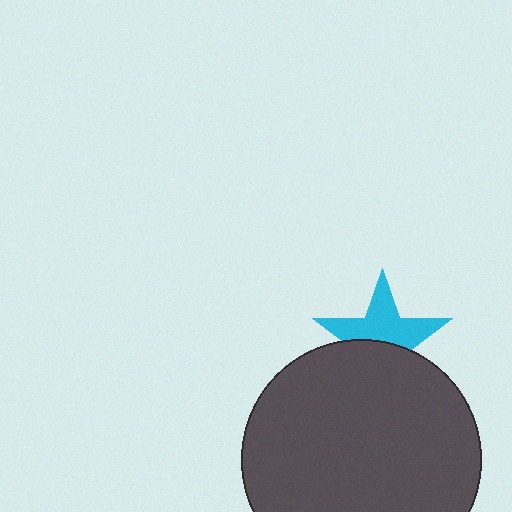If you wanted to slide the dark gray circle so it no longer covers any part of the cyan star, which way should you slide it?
Slide it down — that is the most direct way to separate the two shapes.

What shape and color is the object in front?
The object in front is a dark gray circle.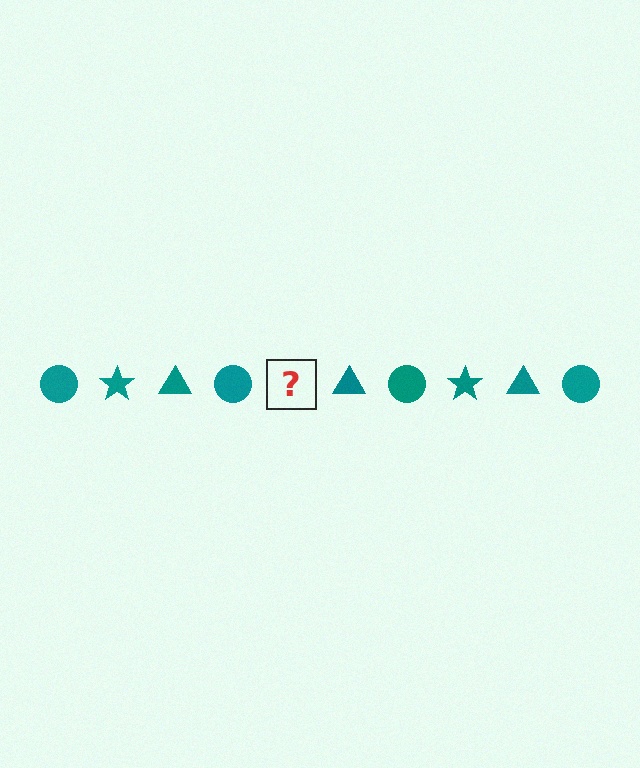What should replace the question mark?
The question mark should be replaced with a teal star.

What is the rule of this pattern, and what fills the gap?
The rule is that the pattern cycles through circle, star, triangle shapes in teal. The gap should be filled with a teal star.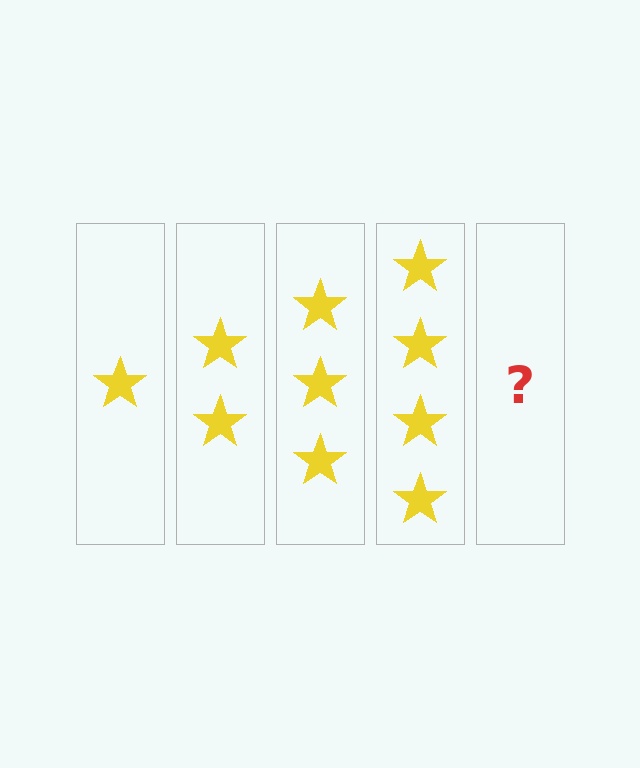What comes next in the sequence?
The next element should be 5 stars.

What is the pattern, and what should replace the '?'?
The pattern is that each step adds one more star. The '?' should be 5 stars.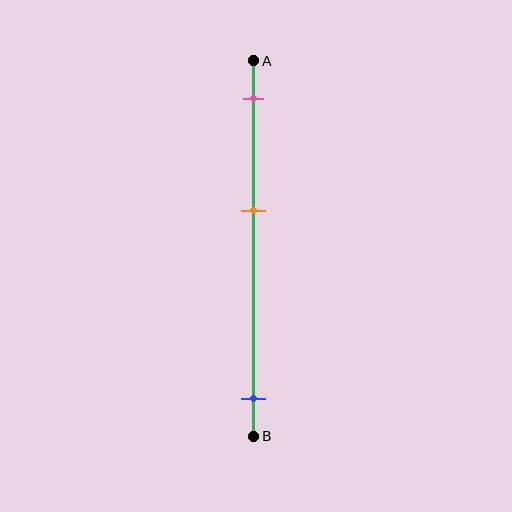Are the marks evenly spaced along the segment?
No, the marks are not evenly spaced.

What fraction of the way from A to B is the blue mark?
The blue mark is approximately 90% (0.9) of the way from A to B.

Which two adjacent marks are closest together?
The pink and orange marks are the closest adjacent pair.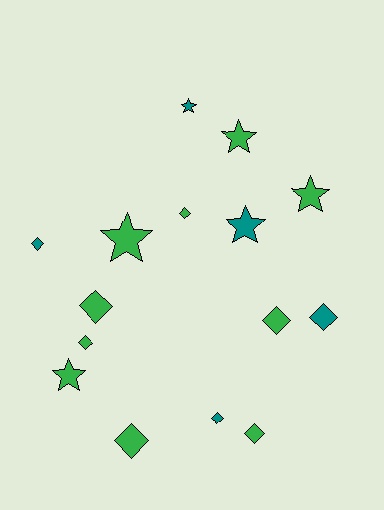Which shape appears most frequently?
Diamond, with 9 objects.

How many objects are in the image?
There are 15 objects.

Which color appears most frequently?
Green, with 10 objects.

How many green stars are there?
There are 4 green stars.